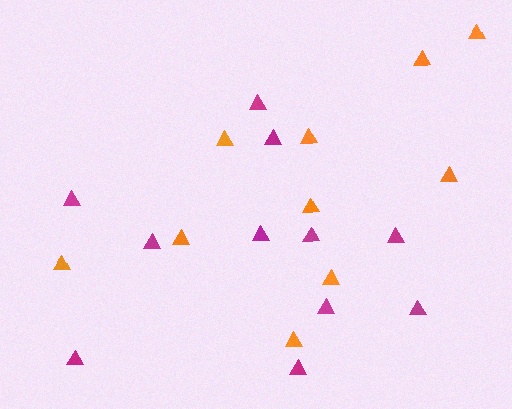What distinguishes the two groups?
There are 2 groups: one group of magenta triangles (11) and one group of orange triangles (10).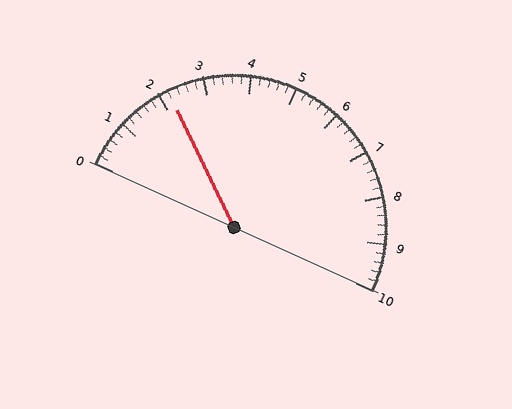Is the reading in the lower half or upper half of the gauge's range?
The reading is in the lower half of the range (0 to 10).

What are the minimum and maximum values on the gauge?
The gauge ranges from 0 to 10.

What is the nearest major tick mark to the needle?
The nearest major tick mark is 2.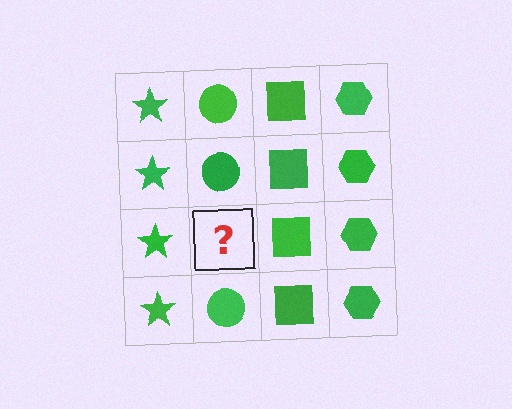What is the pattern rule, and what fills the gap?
The rule is that each column has a consistent shape. The gap should be filled with a green circle.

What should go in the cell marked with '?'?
The missing cell should contain a green circle.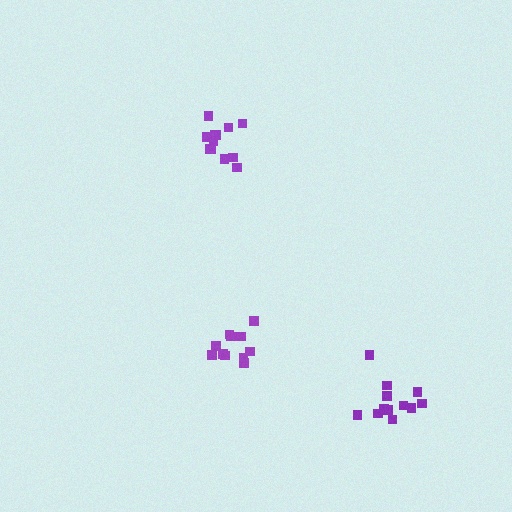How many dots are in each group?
Group 1: 11 dots, Group 2: 12 dots, Group 3: 12 dots (35 total).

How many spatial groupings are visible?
There are 3 spatial groupings.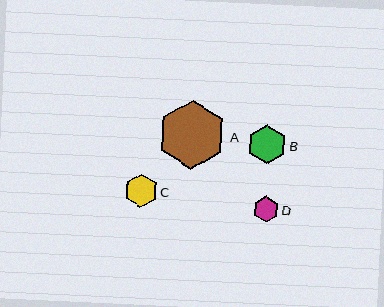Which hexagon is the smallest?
Hexagon D is the smallest with a size of approximately 26 pixels.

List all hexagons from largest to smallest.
From largest to smallest: A, B, C, D.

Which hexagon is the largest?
Hexagon A is the largest with a size of approximately 69 pixels.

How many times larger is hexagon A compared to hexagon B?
Hexagon A is approximately 1.8 times the size of hexagon B.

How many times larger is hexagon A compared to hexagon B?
Hexagon A is approximately 1.8 times the size of hexagon B.